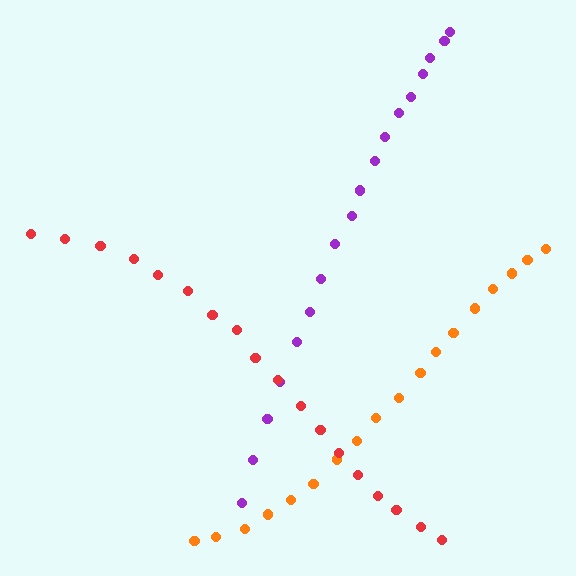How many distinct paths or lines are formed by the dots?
There are 3 distinct paths.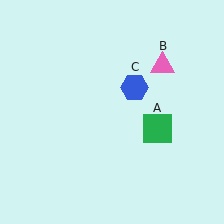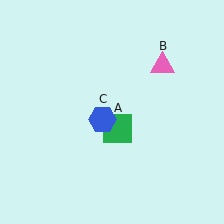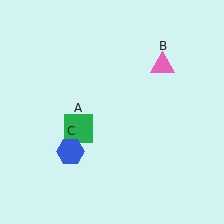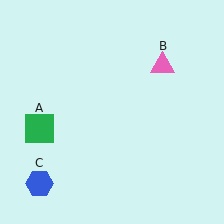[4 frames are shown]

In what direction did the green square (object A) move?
The green square (object A) moved left.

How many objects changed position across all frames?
2 objects changed position: green square (object A), blue hexagon (object C).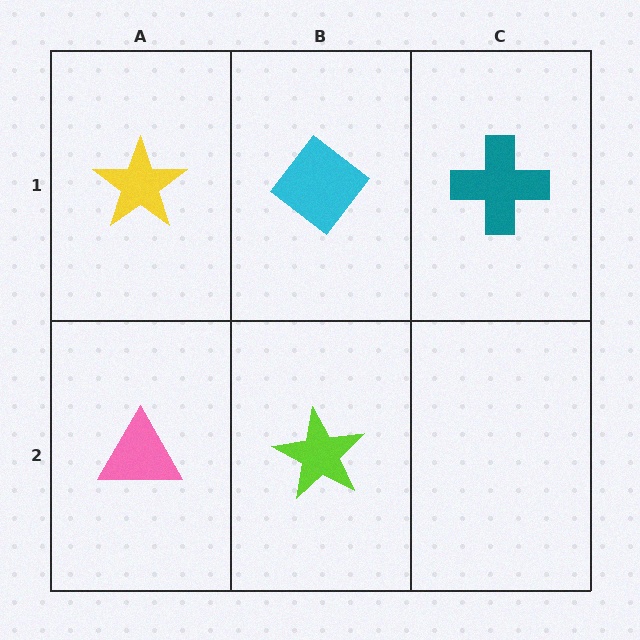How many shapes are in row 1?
3 shapes.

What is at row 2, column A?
A pink triangle.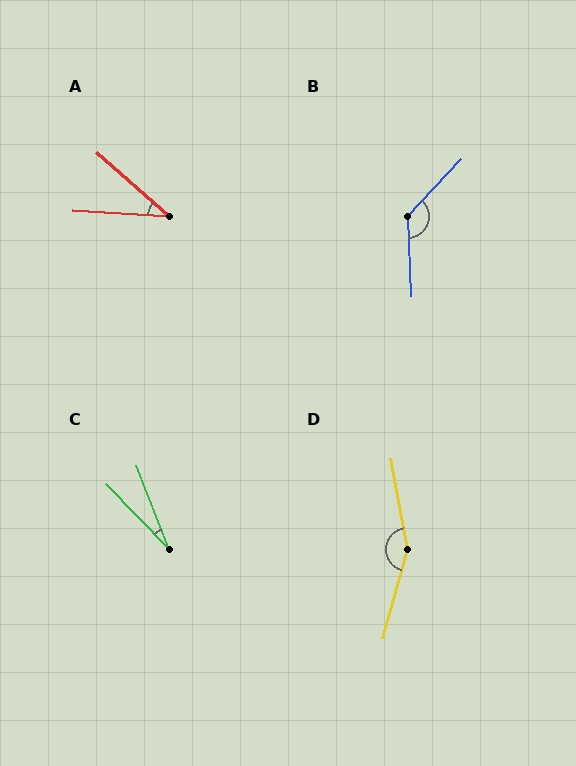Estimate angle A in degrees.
Approximately 38 degrees.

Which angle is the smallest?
C, at approximately 23 degrees.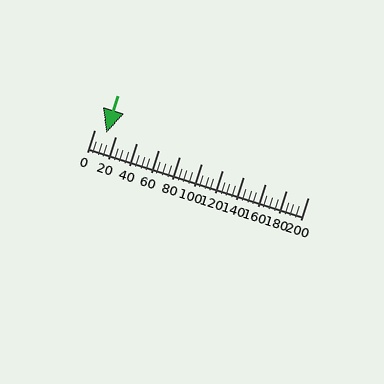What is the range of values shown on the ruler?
The ruler shows values from 0 to 200.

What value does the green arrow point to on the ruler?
The green arrow points to approximately 11.